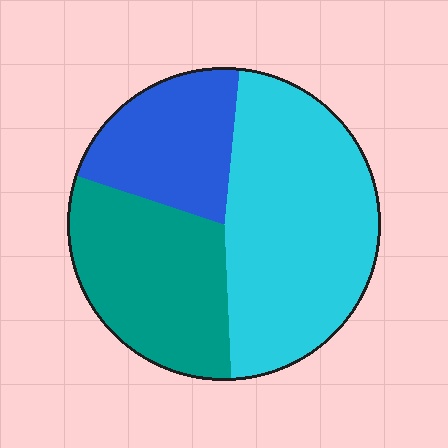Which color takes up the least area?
Blue, at roughly 20%.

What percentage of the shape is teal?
Teal covers roughly 30% of the shape.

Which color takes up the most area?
Cyan, at roughly 50%.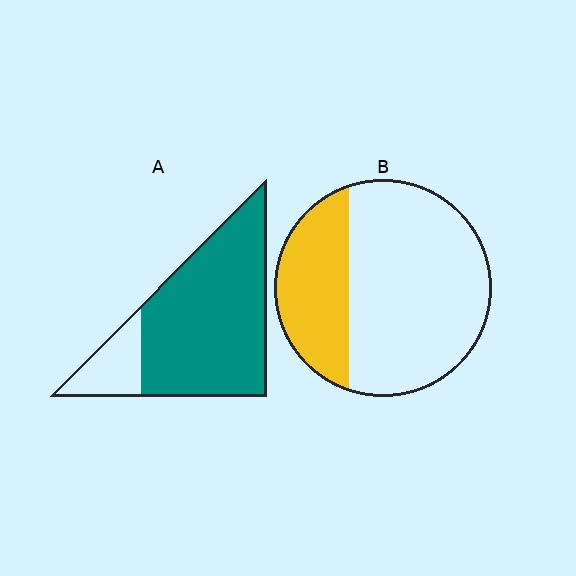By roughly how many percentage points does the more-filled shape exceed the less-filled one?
By roughly 50 percentage points (A over B).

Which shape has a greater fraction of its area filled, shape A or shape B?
Shape A.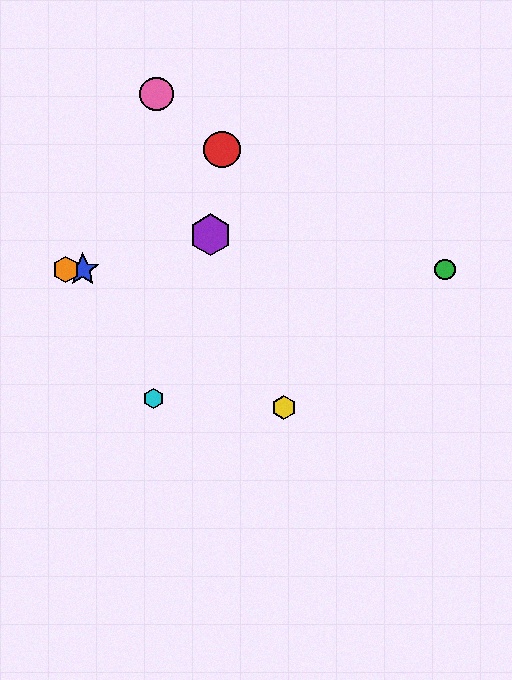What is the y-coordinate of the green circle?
The green circle is at y≈270.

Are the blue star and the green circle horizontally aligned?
Yes, both are at y≈270.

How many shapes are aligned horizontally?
3 shapes (the blue star, the green circle, the orange hexagon) are aligned horizontally.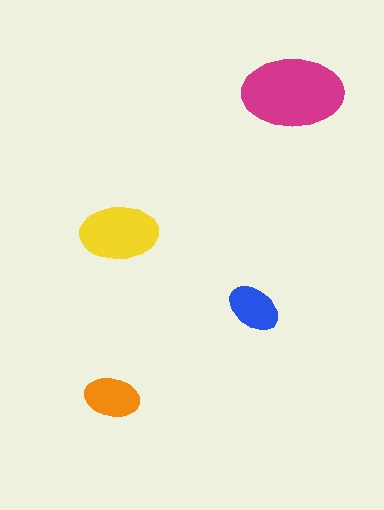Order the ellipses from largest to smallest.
the magenta one, the yellow one, the orange one, the blue one.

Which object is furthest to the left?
The orange ellipse is leftmost.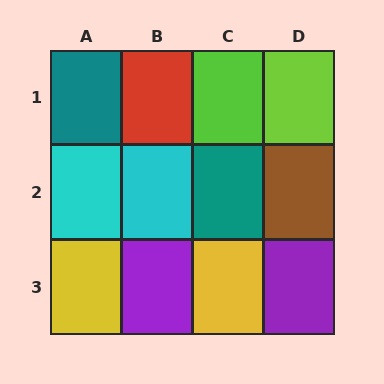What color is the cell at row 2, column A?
Cyan.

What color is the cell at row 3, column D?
Purple.